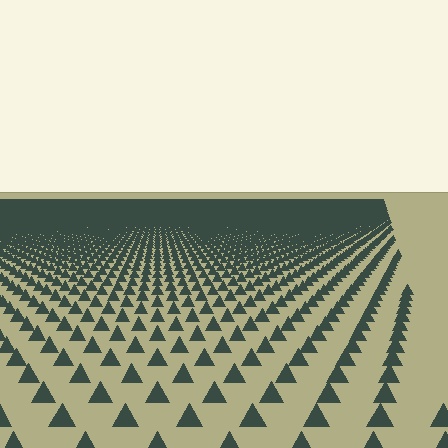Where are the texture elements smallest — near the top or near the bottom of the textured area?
Near the top.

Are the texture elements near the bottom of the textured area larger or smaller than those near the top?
Larger. Near the bottom, elements are closer to the viewer and appear at a bigger on-screen size.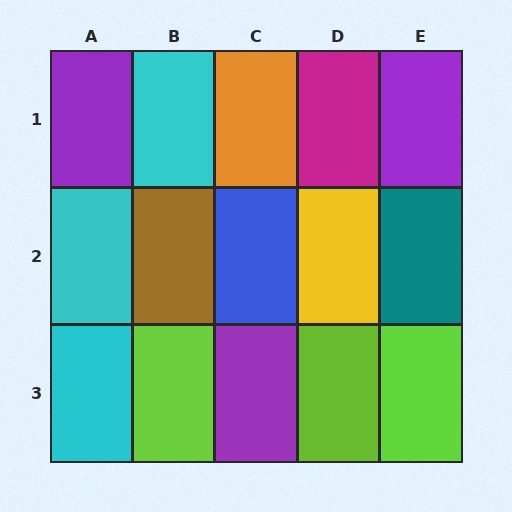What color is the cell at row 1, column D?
Magenta.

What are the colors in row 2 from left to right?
Cyan, brown, blue, yellow, teal.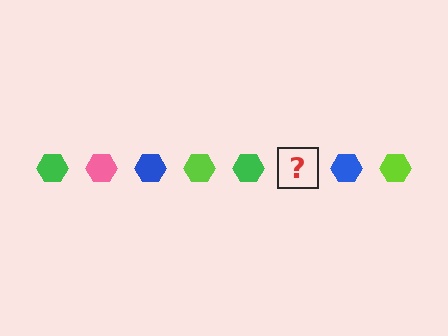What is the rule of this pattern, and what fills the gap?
The rule is that the pattern cycles through green, pink, blue, lime hexagons. The gap should be filled with a pink hexagon.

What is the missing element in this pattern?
The missing element is a pink hexagon.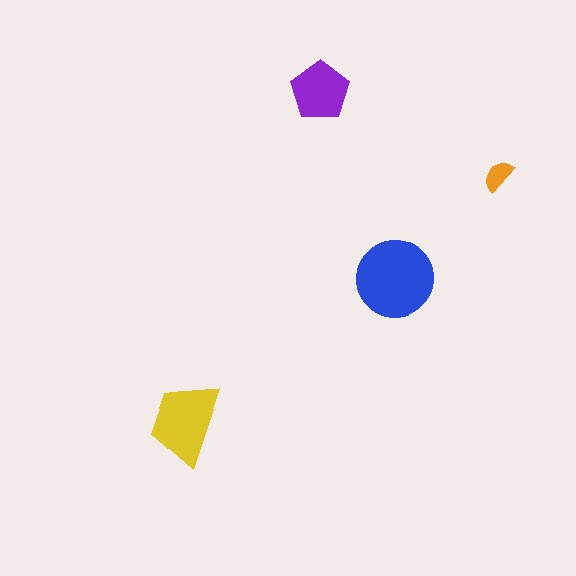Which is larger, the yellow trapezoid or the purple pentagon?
The yellow trapezoid.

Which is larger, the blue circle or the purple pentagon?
The blue circle.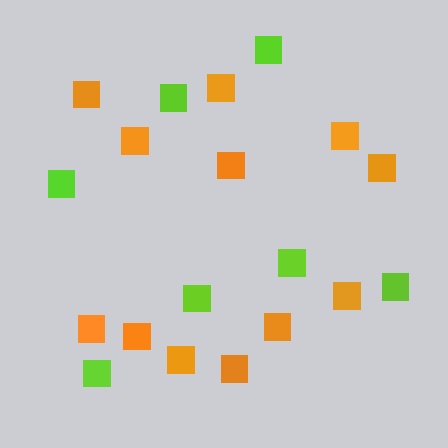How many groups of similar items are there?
There are 2 groups: one group of lime squares (7) and one group of orange squares (12).